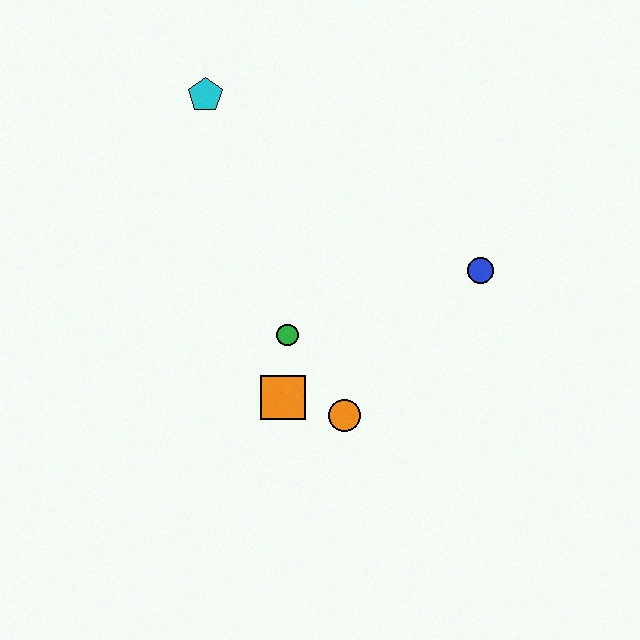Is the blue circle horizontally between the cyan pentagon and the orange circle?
No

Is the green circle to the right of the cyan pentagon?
Yes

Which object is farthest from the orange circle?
The cyan pentagon is farthest from the orange circle.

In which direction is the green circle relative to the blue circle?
The green circle is to the left of the blue circle.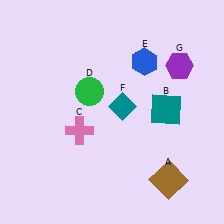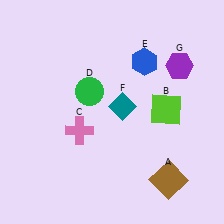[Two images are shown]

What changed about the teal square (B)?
In Image 1, B is teal. In Image 2, it changed to lime.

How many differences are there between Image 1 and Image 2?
There is 1 difference between the two images.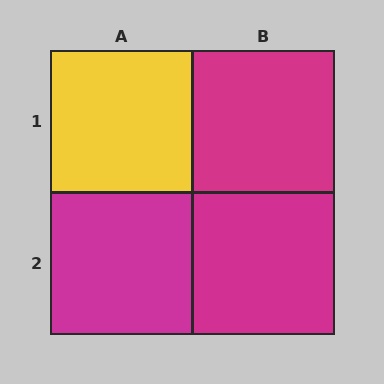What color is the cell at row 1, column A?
Yellow.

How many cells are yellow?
1 cell is yellow.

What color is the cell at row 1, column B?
Magenta.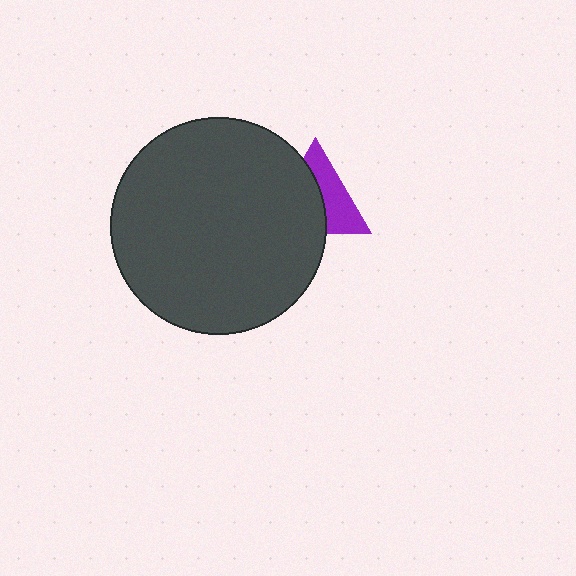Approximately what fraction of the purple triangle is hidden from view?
Roughly 54% of the purple triangle is hidden behind the dark gray circle.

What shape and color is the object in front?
The object in front is a dark gray circle.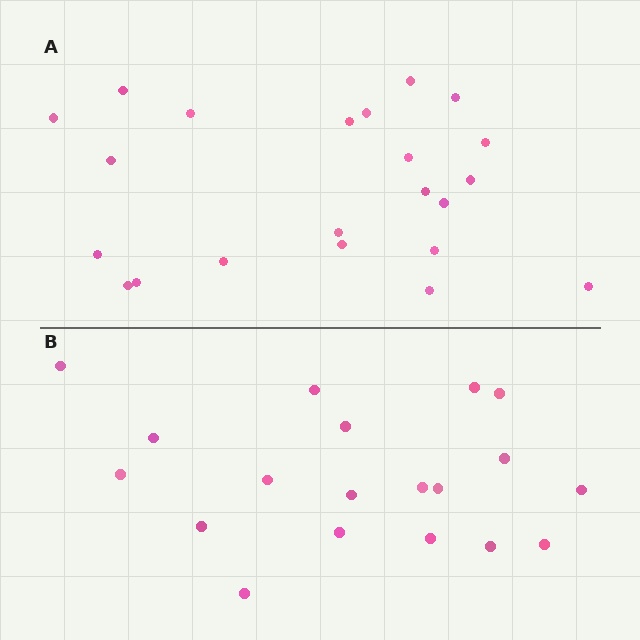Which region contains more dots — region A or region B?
Region A (the top region) has more dots.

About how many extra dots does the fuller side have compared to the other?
Region A has just a few more — roughly 2 or 3 more dots than region B.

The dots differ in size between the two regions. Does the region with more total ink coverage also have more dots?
No. Region B has more total ink coverage because its dots are larger, but region A actually contains more individual dots. Total area can be misleading — the number of items is what matters here.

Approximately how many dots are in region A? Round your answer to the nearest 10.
About 20 dots. (The exact count is 22, which rounds to 20.)